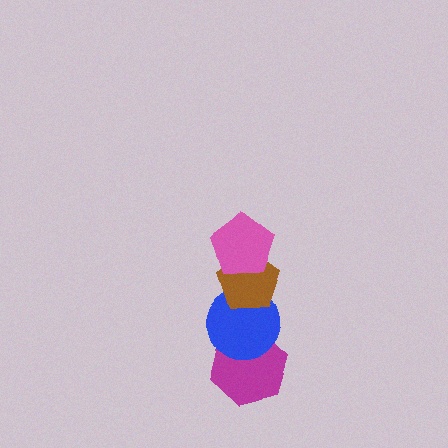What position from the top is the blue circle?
The blue circle is 3rd from the top.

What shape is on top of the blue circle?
The brown pentagon is on top of the blue circle.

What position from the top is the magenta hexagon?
The magenta hexagon is 4th from the top.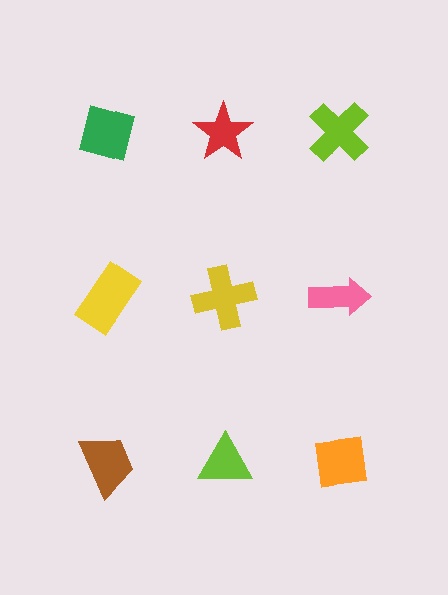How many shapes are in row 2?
3 shapes.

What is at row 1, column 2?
A red star.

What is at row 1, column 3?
A lime cross.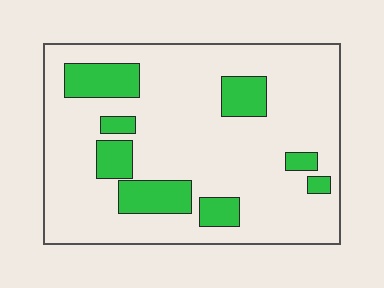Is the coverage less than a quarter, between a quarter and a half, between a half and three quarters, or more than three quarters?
Less than a quarter.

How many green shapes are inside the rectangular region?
8.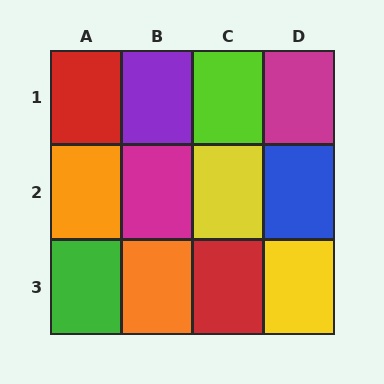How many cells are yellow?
2 cells are yellow.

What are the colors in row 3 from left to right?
Green, orange, red, yellow.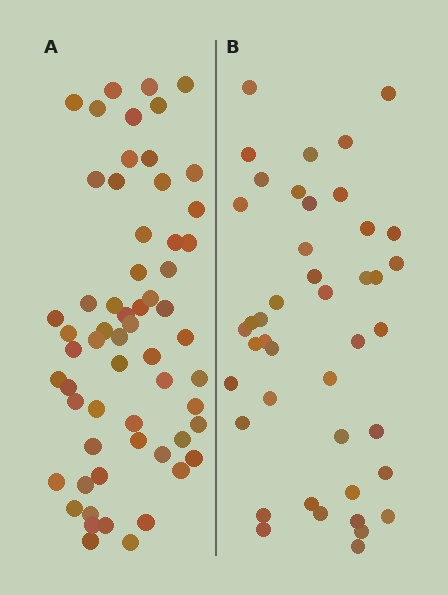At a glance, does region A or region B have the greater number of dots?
Region A (the left region) has more dots.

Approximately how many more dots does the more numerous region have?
Region A has approximately 15 more dots than region B.